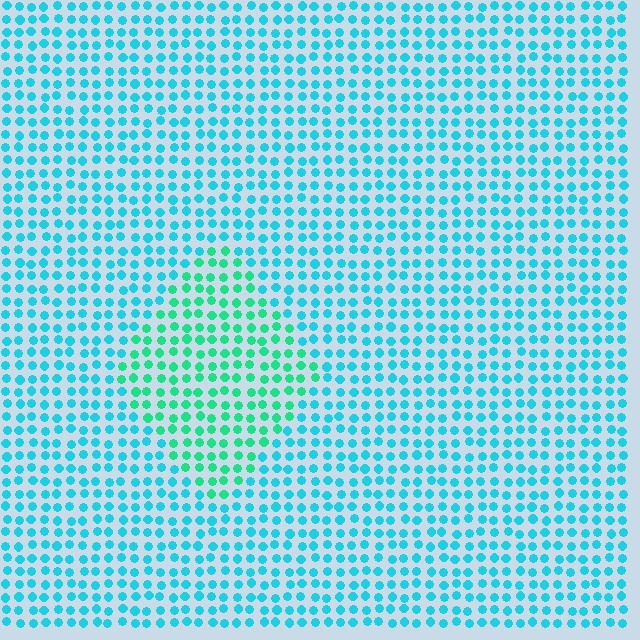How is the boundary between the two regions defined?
The boundary is defined purely by a slight shift in hue (about 33 degrees). Spacing, size, and orientation are identical on both sides.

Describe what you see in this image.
The image is filled with small cyan elements in a uniform arrangement. A diamond-shaped region is visible where the elements are tinted to a slightly different hue, forming a subtle color boundary.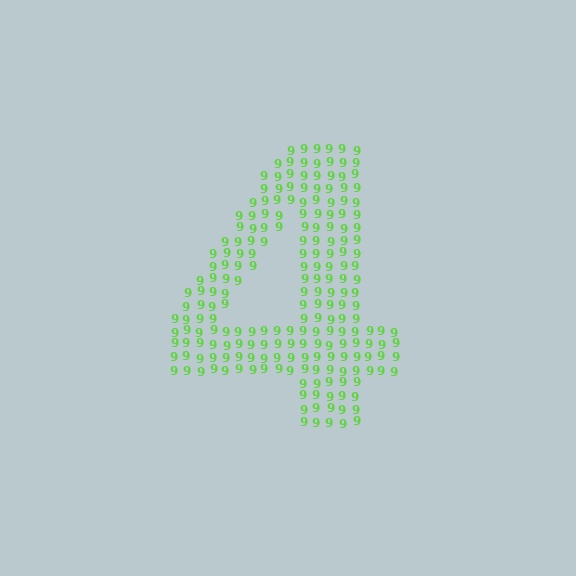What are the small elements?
The small elements are digit 9's.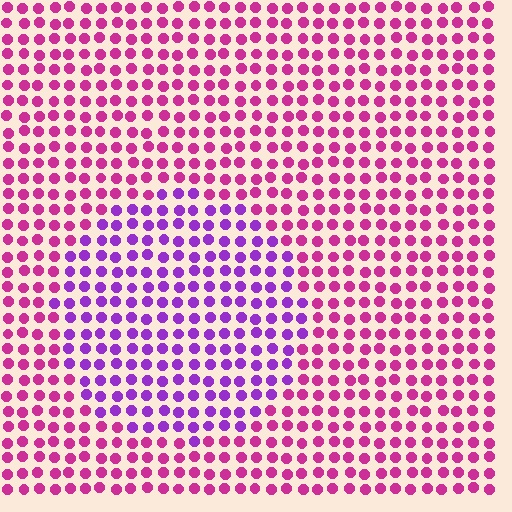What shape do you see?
I see a circle.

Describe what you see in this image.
The image is filled with small magenta elements in a uniform arrangement. A circle-shaped region is visible where the elements are tinted to a slightly different hue, forming a subtle color boundary.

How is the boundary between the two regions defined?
The boundary is defined purely by a slight shift in hue (about 41 degrees). Spacing, size, and orientation are identical on both sides.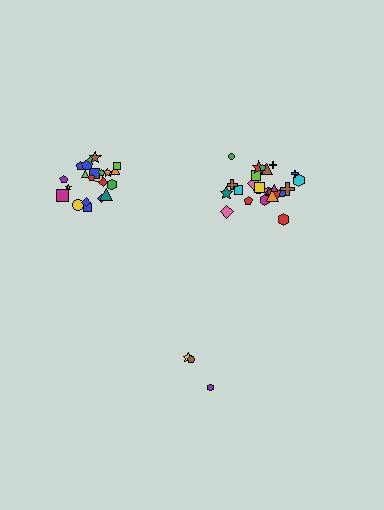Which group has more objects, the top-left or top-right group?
The top-right group.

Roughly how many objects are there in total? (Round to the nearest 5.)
Roughly 50 objects in total.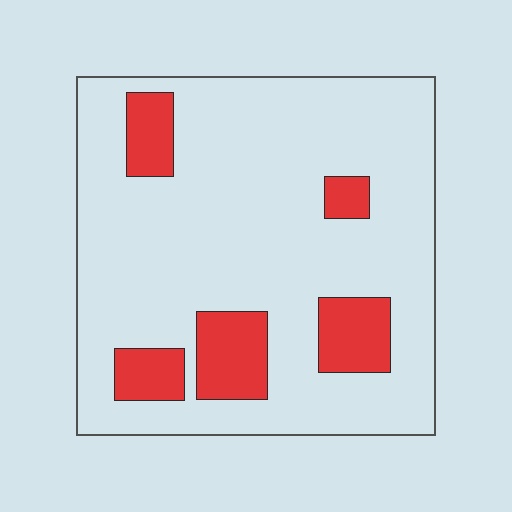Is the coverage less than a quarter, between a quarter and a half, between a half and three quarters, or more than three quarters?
Less than a quarter.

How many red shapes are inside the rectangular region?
5.